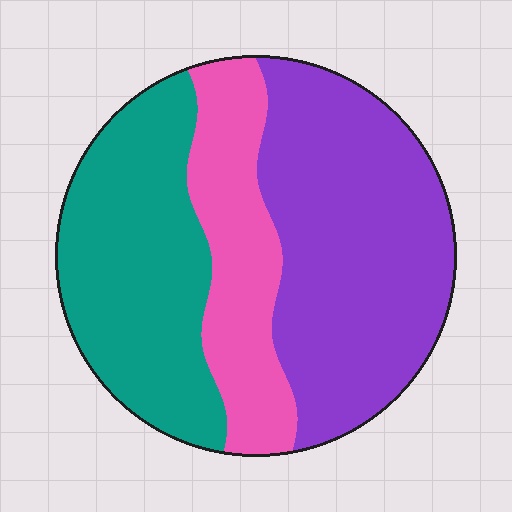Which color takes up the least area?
Pink, at roughly 20%.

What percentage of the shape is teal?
Teal takes up about one third (1/3) of the shape.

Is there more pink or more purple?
Purple.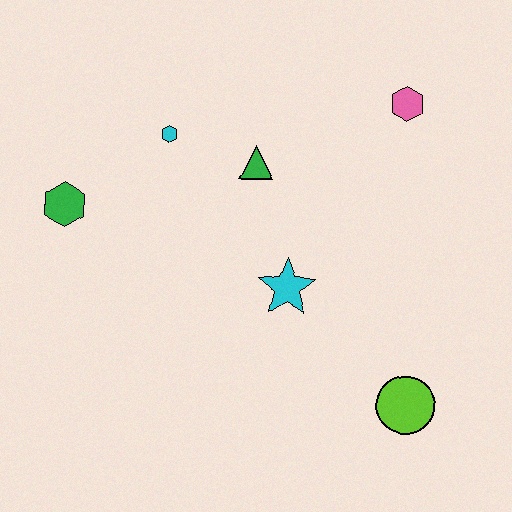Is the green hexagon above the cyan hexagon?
No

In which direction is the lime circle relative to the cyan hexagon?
The lime circle is below the cyan hexagon.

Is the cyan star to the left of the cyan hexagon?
No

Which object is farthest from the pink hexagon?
The green hexagon is farthest from the pink hexagon.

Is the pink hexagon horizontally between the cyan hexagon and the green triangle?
No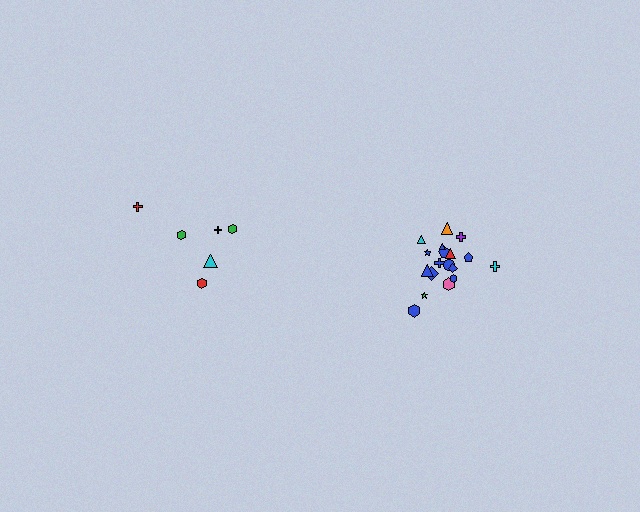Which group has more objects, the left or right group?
The right group.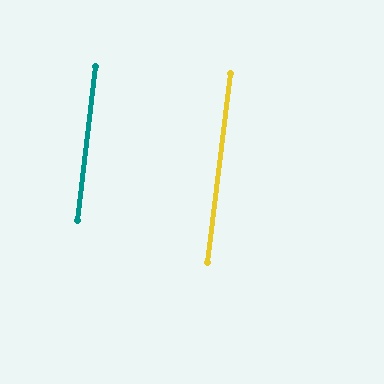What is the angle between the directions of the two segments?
Approximately 0 degrees.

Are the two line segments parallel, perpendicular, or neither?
Parallel — their directions differ by only 0.1°.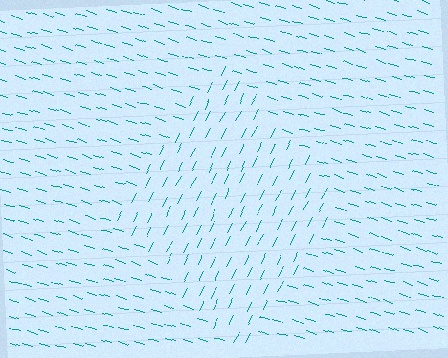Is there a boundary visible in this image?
Yes, there is a texture boundary formed by a change in line orientation.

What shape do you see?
I see a diamond.